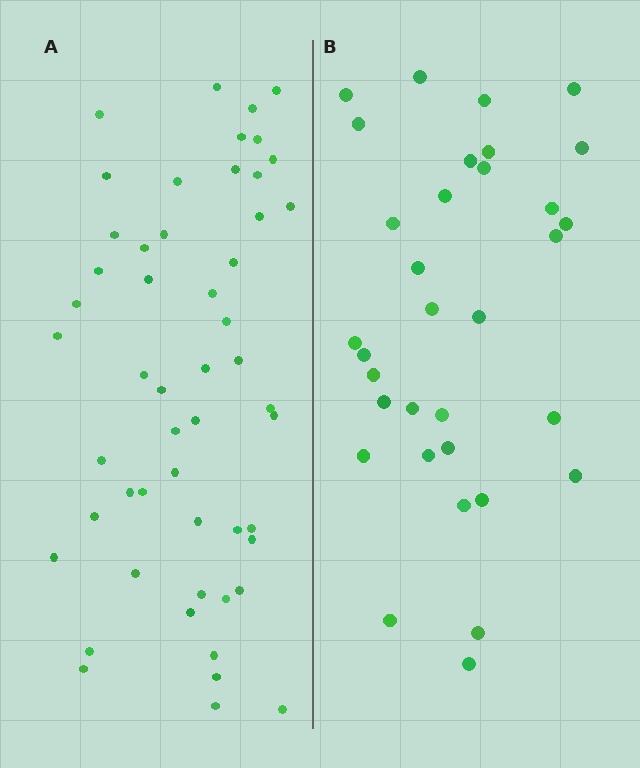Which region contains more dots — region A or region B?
Region A (the left region) has more dots.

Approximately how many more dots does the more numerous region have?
Region A has approximately 20 more dots than region B.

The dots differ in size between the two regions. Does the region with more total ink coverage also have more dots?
No. Region B has more total ink coverage because its dots are larger, but region A actually contains more individual dots. Total area can be misleading — the number of items is what matters here.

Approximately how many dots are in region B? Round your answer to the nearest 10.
About 30 dots. (The exact count is 33, which rounds to 30.)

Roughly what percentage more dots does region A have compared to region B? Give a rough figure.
About 60% more.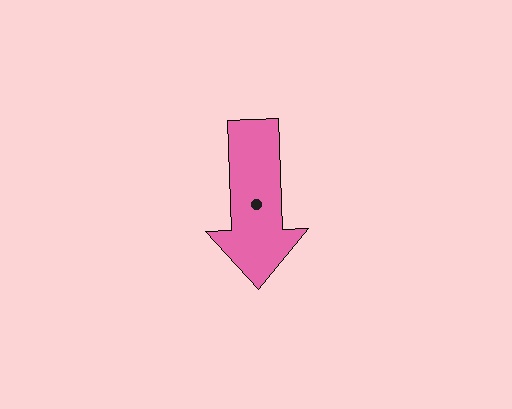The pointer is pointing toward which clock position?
Roughly 6 o'clock.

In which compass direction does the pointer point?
South.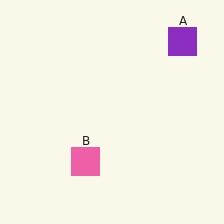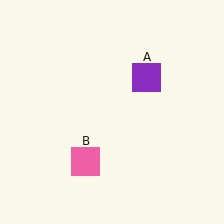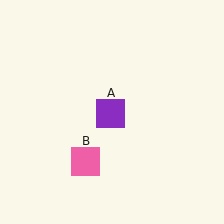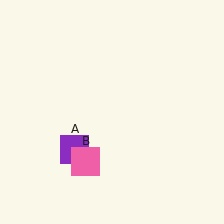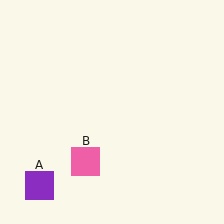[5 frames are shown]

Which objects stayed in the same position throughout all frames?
Pink square (object B) remained stationary.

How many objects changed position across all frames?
1 object changed position: purple square (object A).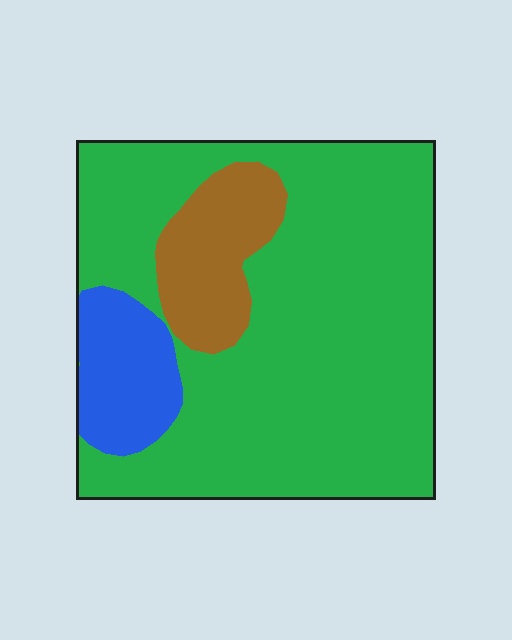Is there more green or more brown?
Green.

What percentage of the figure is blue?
Blue takes up less than a sixth of the figure.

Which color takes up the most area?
Green, at roughly 75%.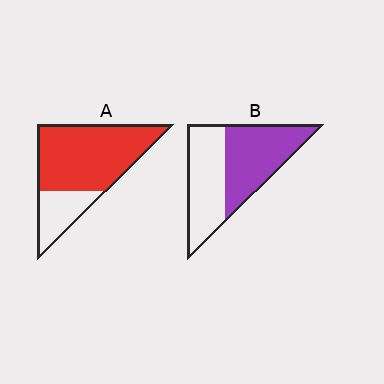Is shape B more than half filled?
Roughly half.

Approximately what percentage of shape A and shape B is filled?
A is approximately 75% and B is approximately 50%.